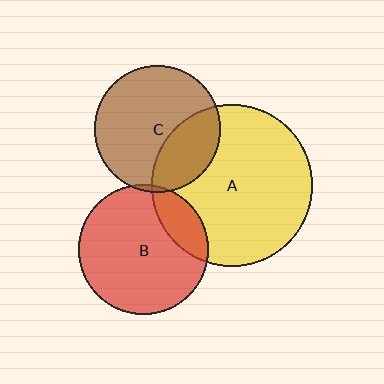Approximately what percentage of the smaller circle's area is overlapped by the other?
Approximately 5%.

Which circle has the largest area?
Circle A (yellow).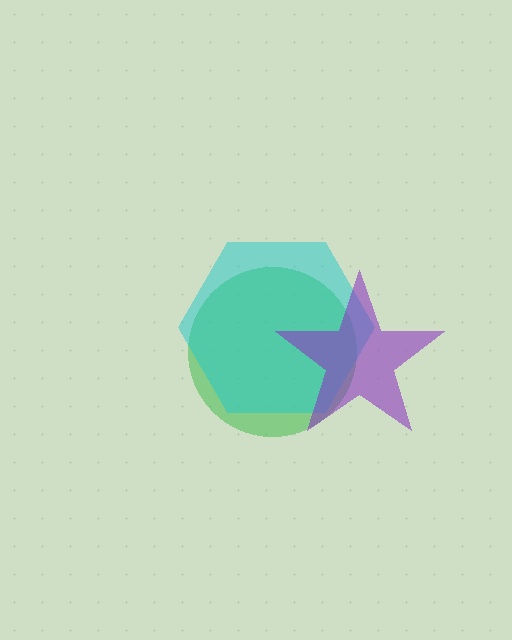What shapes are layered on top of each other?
The layered shapes are: a green circle, a cyan hexagon, a purple star.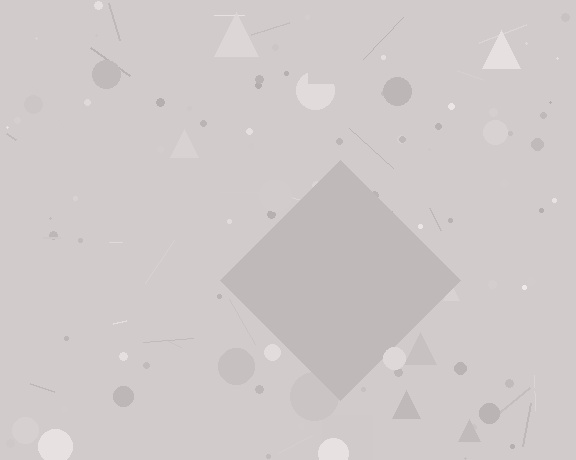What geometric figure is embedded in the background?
A diamond is embedded in the background.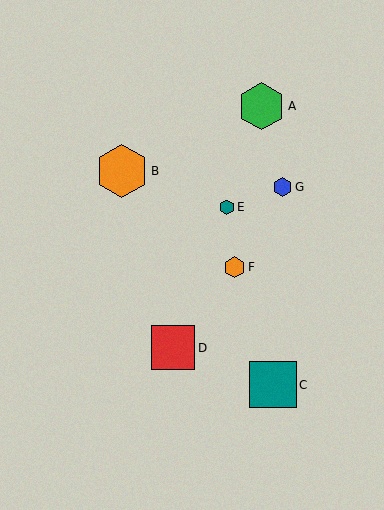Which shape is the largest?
The orange hexagon (labeled B) is the largest.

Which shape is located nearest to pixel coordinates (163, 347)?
The red square (labeled D) at (173, 348) is nearest to that location.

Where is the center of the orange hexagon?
The center of the orange hexagon is at (122, 171).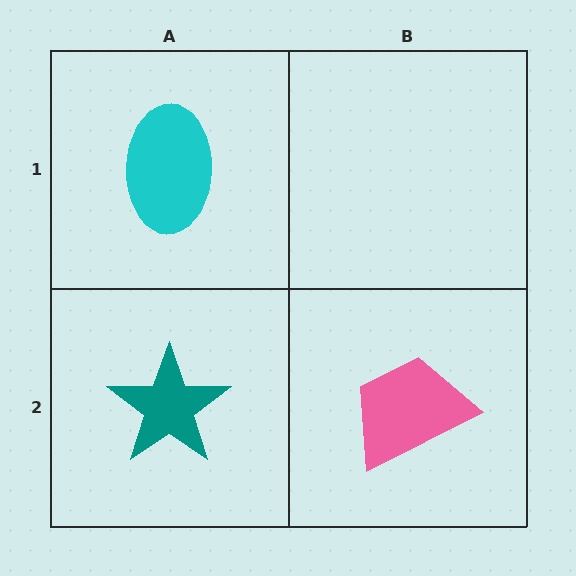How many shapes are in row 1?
1 shape.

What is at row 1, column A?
A cyan ellipse.